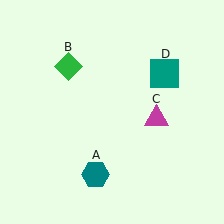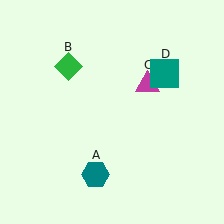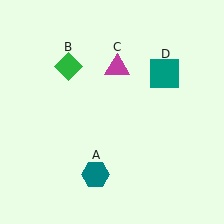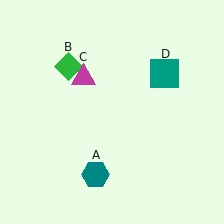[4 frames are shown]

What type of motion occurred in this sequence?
The magenta triangle (object C) rotated counterclockwise around the center of the scene.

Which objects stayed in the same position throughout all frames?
Teal hexagon (object A) and green diamond (object B) and teal square (object D) remained stationary.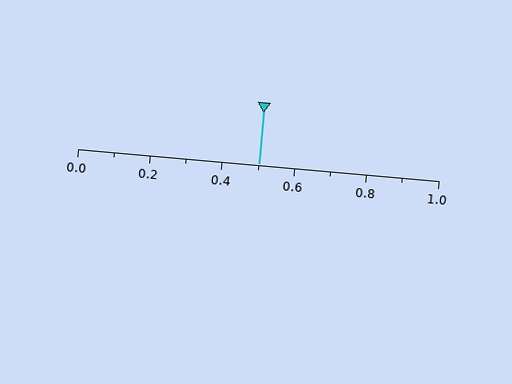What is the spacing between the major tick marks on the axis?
The major ticks are spaced 0.2 apart.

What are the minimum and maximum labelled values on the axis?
The axis runs from 0.0 to 1.0.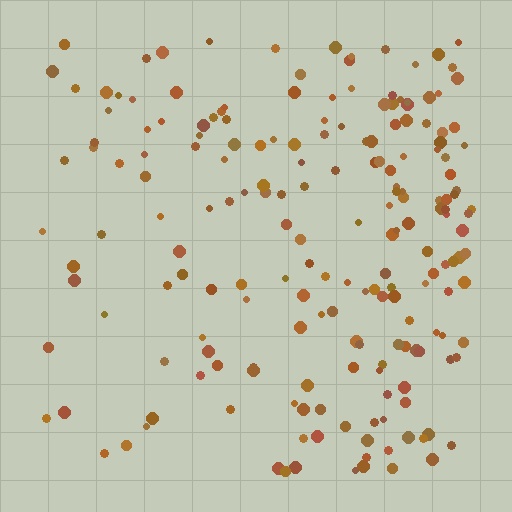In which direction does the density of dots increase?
From left to right, with the right side densest.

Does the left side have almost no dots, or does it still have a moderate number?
Still a moderate number, just noticeably fewer than the right.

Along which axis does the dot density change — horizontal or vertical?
Horizontal.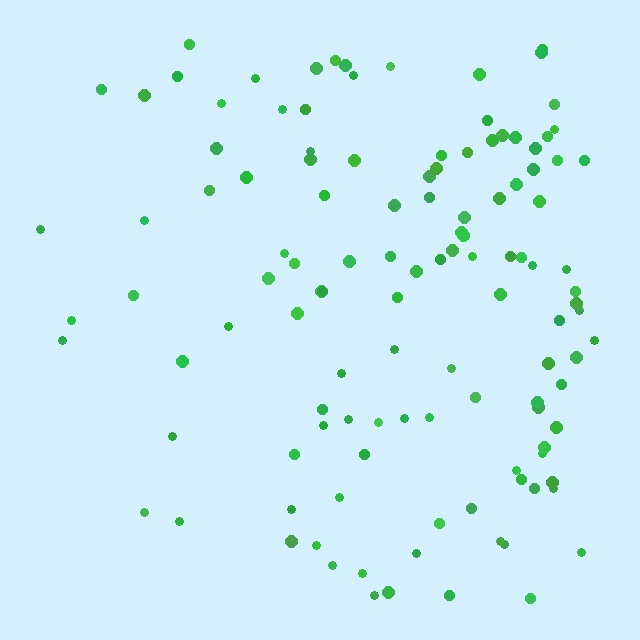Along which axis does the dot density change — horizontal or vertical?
Horizontal.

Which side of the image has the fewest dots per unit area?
The left.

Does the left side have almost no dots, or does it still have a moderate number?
Still a moderate number, just noticeably fewer than the right.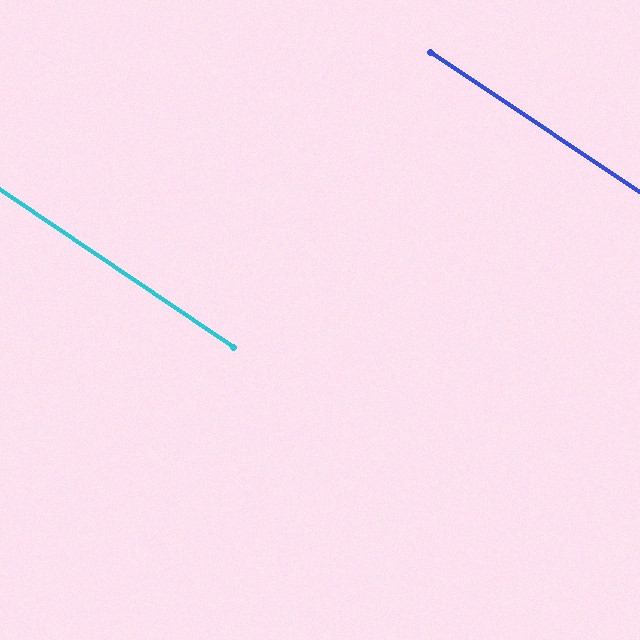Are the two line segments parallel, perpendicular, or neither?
Parallel — their directions differ by only 0.2°.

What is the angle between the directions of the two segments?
Approximately 0 degrees.